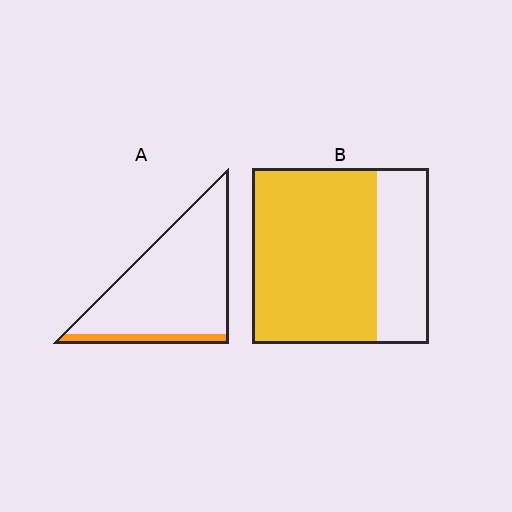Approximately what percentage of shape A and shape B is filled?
A is approximately 10% and B is approximately 70%.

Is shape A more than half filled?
No.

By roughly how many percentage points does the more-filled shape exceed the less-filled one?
By roughly 60 percentage points (B over A).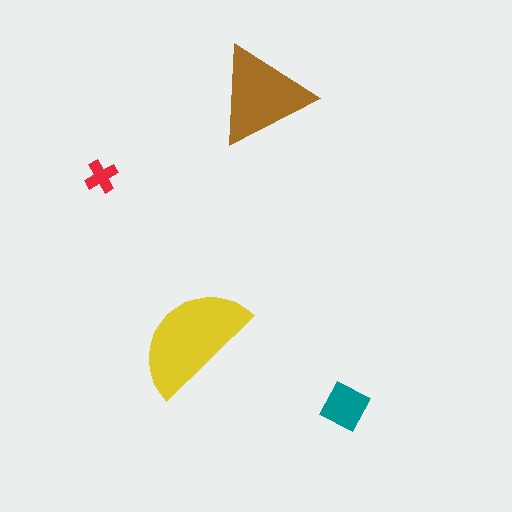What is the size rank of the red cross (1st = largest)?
4th.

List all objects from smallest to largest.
The red cross, the teal diamond, the brown triangle, the yellow semicircle.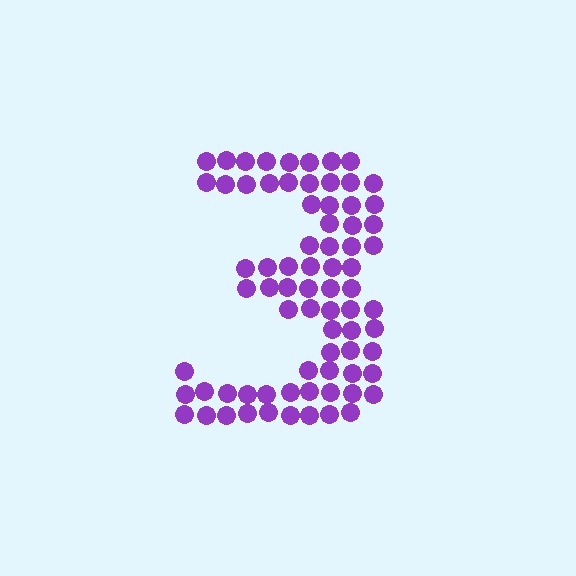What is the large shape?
The large shape is the digit 3.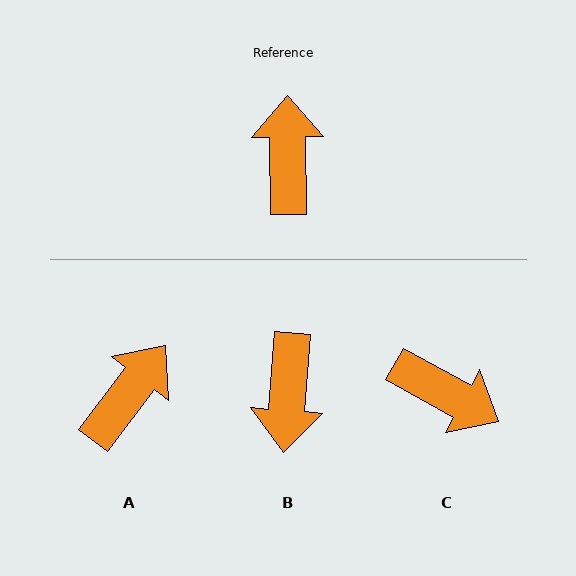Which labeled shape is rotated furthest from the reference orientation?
B, about 175 degrees away.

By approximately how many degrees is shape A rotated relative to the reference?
Approximately 38 degrees clockwise.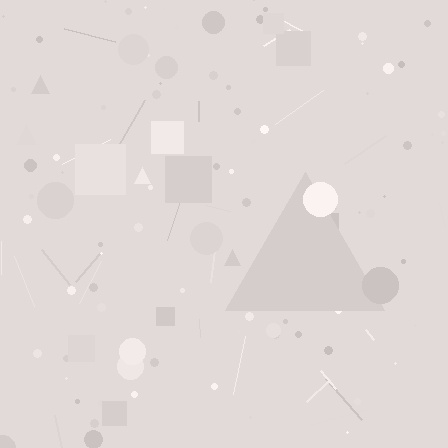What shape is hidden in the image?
A triangle is hidden in the image.